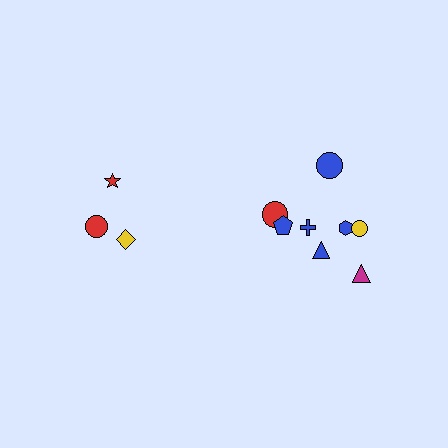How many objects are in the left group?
There are 3 objects.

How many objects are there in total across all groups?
There are 11 objects.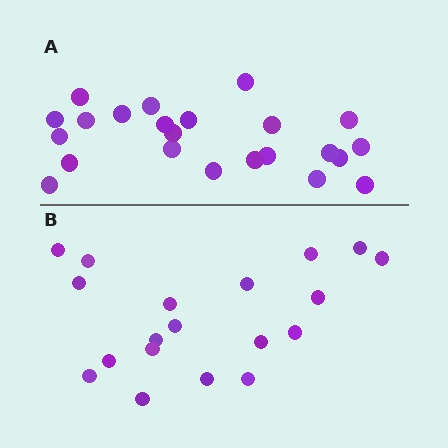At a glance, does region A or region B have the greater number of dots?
Region A (the top region) has more dots.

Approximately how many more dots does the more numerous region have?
Region A has about 4 more dots than region B.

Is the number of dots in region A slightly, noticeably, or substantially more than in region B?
Region A has only slightly more — the two regions are fairly close. The ratio is roughly 1.2 to 1.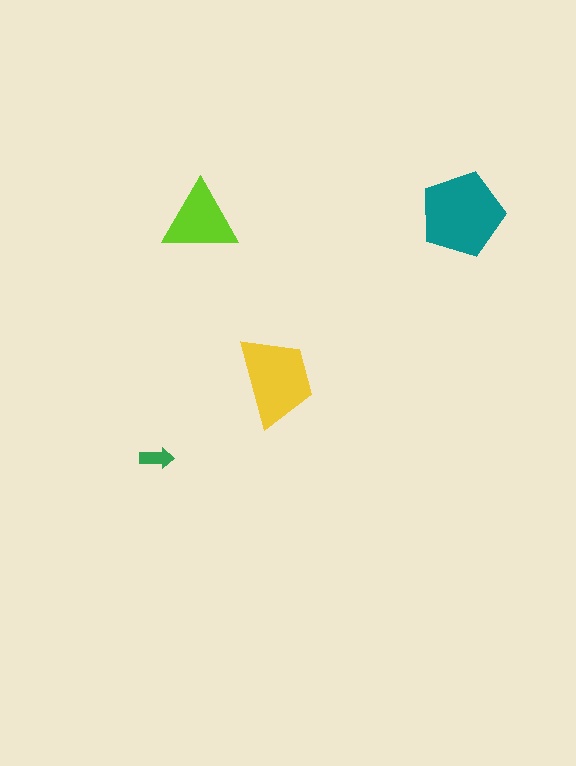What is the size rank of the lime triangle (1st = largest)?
3rd.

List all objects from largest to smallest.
The teal pentagon, the yellow trapezoid, the lime triangle, the green arrow.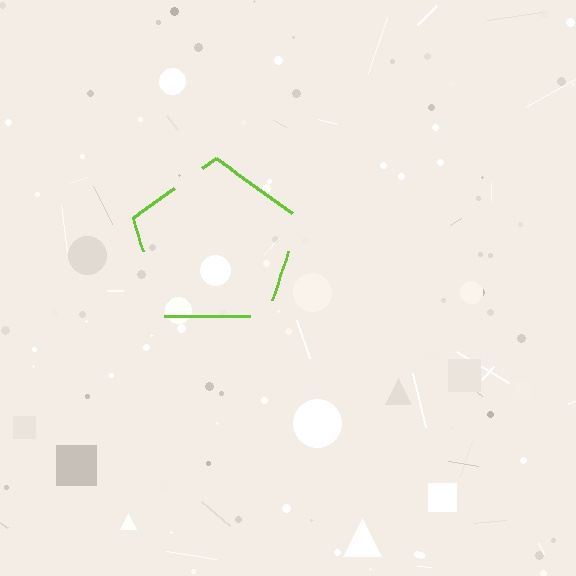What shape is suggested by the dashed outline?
The dashed outline suggests a pentagon.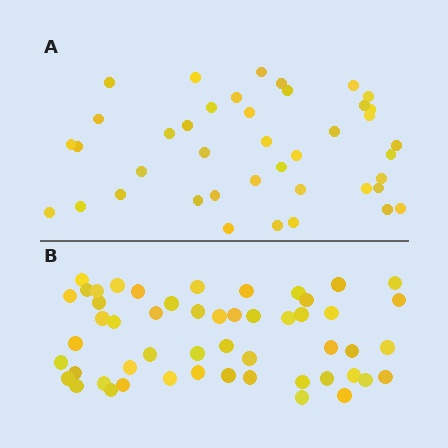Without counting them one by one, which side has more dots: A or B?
Region B (the bottom region) has more dots.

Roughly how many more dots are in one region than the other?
Region B has roughly 12 or so more dots than region A.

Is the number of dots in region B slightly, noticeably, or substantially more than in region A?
Region B has noticeably more, but not dramatically so. The ratio is roughly 1.3 to 1.